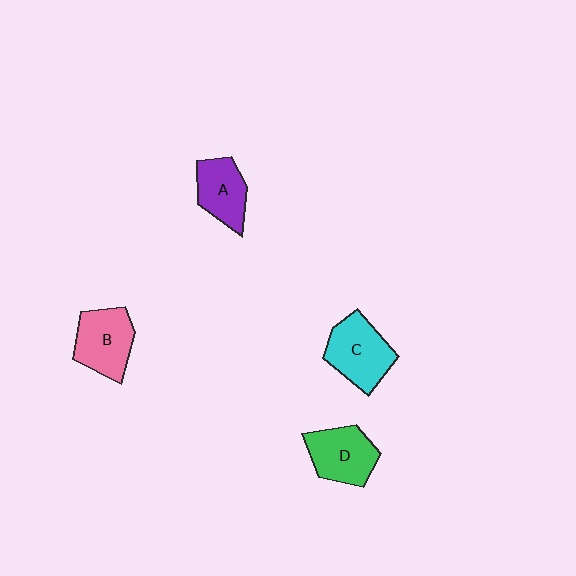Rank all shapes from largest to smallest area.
From largest to smallest: C (cyan), B (pink), D (green), A (purple).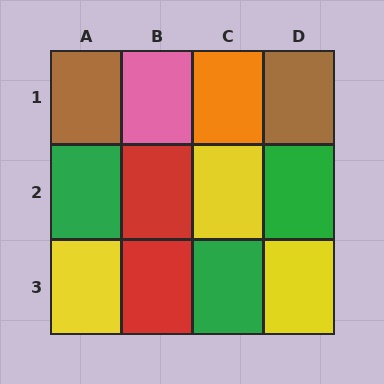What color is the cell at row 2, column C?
Yellow.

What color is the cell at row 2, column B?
Red.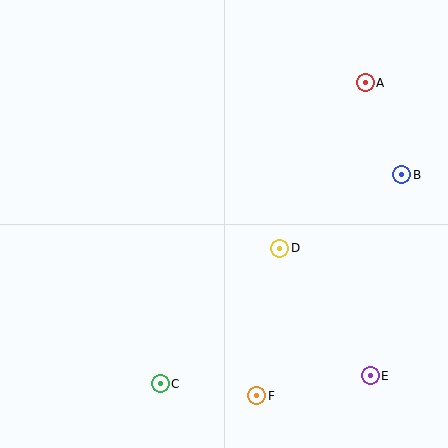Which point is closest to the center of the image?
Point D at (280, 248) is closest to the center.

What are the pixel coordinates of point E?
Point E is at (370, 376).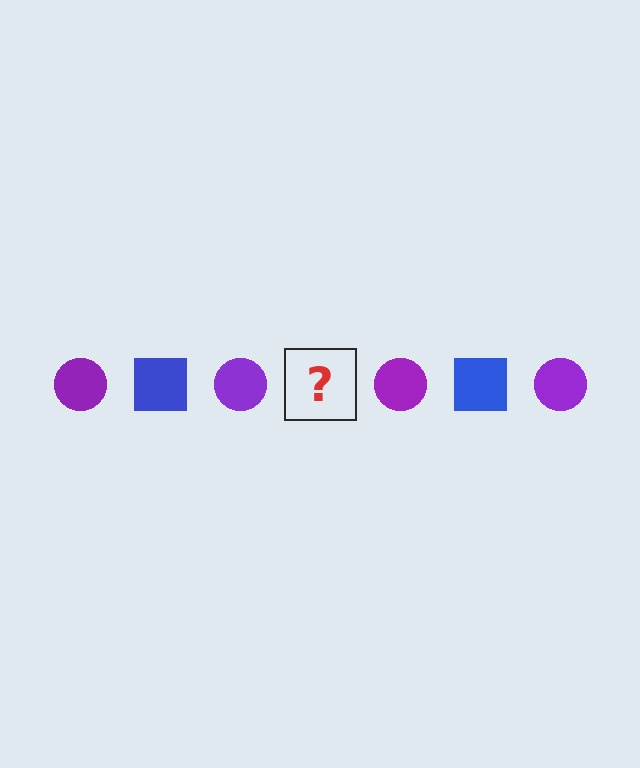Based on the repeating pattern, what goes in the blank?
The blank should be a blue square.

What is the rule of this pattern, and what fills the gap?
The rule is that the pattern alternates between purple circle and blue square. The gap should be filled with a blue square.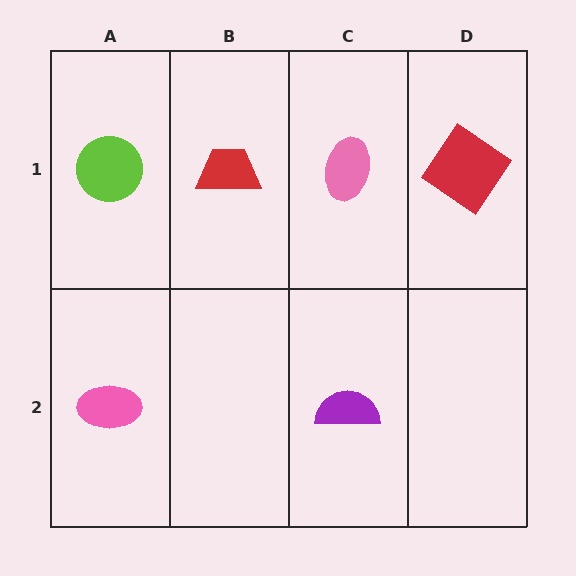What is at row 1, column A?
A lime circle.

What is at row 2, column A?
A pink ellipse.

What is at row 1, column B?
A red trapezoid.